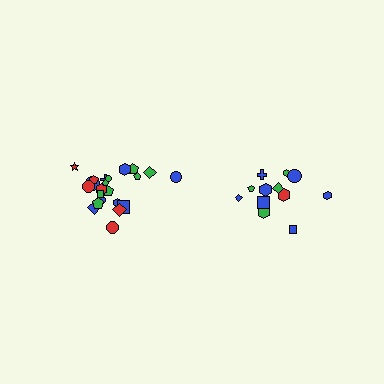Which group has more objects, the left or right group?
The left group.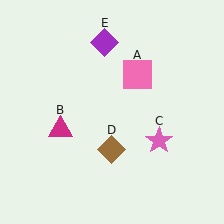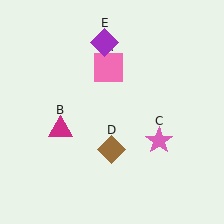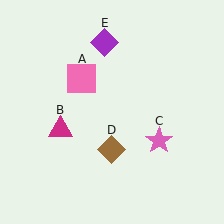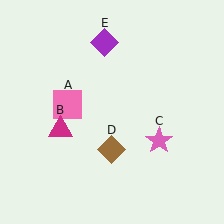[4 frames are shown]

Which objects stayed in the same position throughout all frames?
Magenta triangle (object B) and pink star (object C) and brown diamond (object D) and purple diamond (object E) remained stationary.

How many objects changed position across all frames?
1 object changed position: pink square (object A).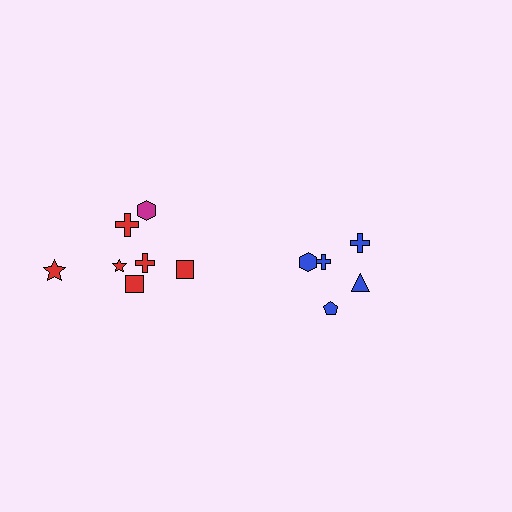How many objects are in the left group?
There are 7 objects.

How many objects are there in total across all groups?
There are 12 objects.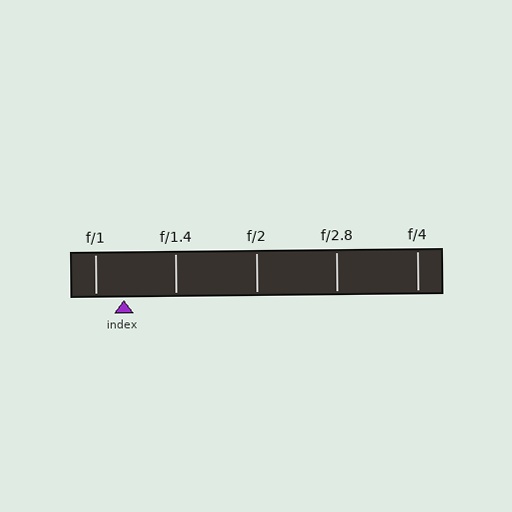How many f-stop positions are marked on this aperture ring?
There are 5 f-stop positions marked.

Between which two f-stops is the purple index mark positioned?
The index mark is between f/1 and f/1.4.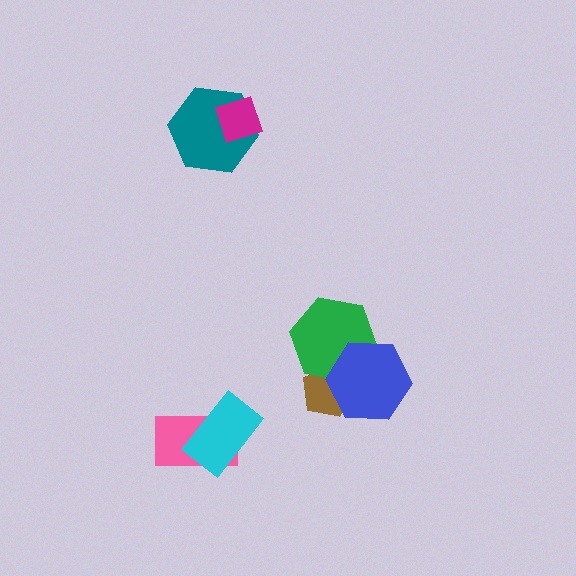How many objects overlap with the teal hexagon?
1 object overlaps with the teal hexagon.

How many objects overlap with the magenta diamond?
1 object overlaps with the magenta diamond.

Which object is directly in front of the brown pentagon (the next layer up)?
The green hexagon is directly in front of the brown pentagon.